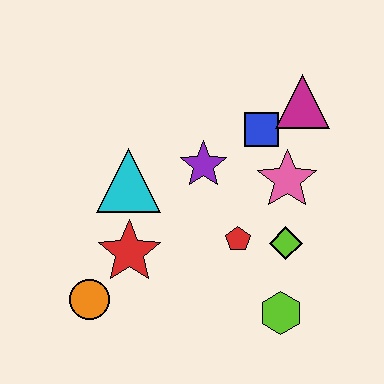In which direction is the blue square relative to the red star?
The blue square is to the right of the red star.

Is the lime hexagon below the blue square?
Yes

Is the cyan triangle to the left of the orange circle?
No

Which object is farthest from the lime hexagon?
The magenta triangle is farthest from the lime hexagon.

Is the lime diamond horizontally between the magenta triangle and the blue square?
Yes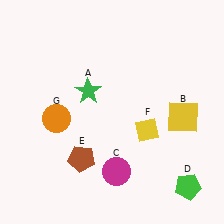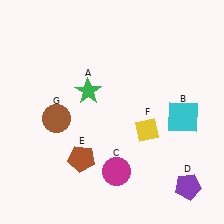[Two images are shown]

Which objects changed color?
B changed from yellow to cyan. D changed from green to purple. G changed from orange to brown.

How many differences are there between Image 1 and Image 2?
There are 3 differences between the two images.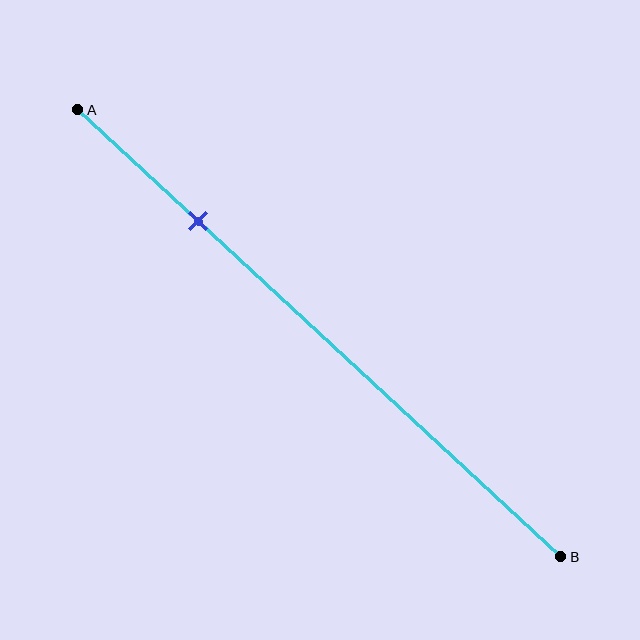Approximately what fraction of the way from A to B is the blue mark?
The blue mark is approximately 25% of the way from A to B.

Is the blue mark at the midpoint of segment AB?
No, the mark is at about 25% from A, not at the 50% midpoint.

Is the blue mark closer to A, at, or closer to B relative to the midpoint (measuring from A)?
The blue mark is closer to point A than the midpoint of segment AB.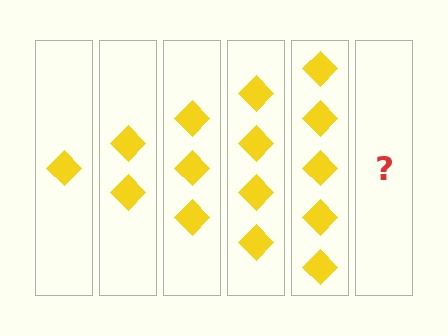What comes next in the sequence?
The next element should be 6 diamonds.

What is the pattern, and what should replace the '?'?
The pattern is that each step adds one more diamond. The '?' should be 6 diamonds.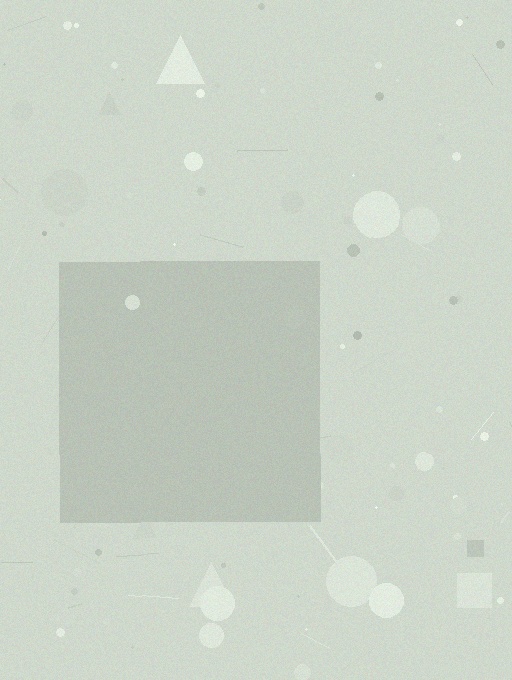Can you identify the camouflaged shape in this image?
The camouflaged shape is a square.